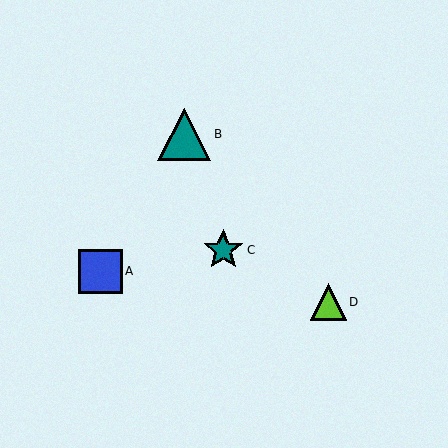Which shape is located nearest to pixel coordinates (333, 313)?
The lime triangle (labeled D) at (328, 302) is nearest to that location.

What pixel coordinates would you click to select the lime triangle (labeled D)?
Click at (328, 302) to select the lime triangle D.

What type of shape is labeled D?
Shape D is a lime triangle.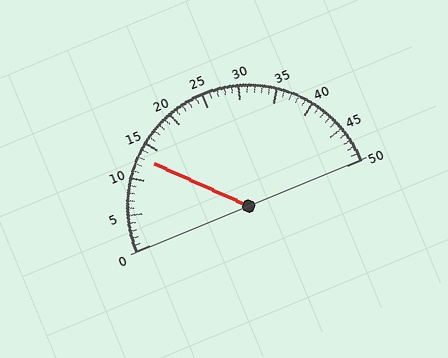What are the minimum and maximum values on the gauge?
The gauge ranges from 0 to 50.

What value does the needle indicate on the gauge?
The needle indicates approximately 13.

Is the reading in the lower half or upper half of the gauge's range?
The reading is in the lower half of the range (0 to 50).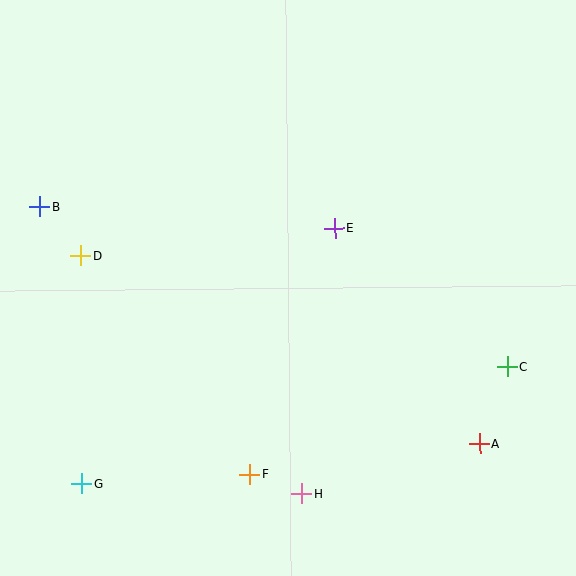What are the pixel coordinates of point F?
Point F is at (250, 475).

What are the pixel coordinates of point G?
Point G is at (81, 483).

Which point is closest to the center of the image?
Point E at (335, 228) is closest to the center.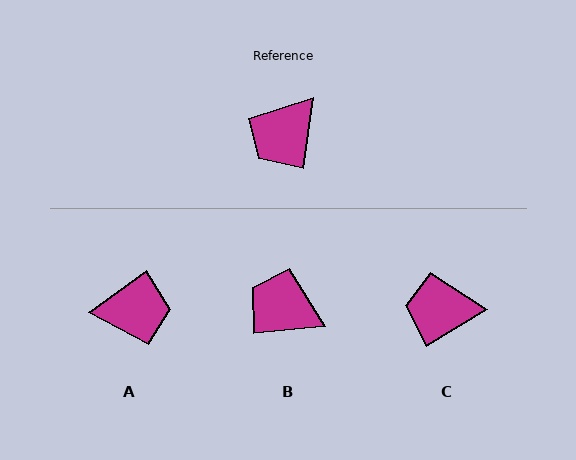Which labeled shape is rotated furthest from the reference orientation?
A, about 134 degrees away.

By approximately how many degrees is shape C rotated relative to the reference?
Approximately 51 degrees clockwise.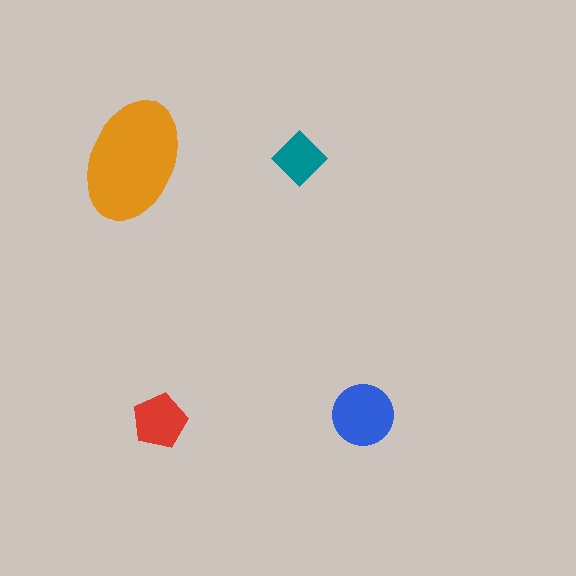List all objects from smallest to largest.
The teal diamond, the red pentagon, the blue circle, the orange ellipse.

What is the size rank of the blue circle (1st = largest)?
2nd.